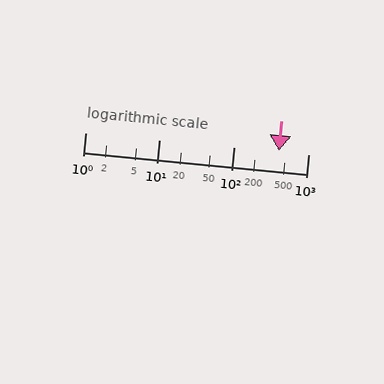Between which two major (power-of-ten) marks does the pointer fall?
The pointer is between 100 and 1000.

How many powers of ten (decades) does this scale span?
The scale spans 3 decades, from 1 to 1000.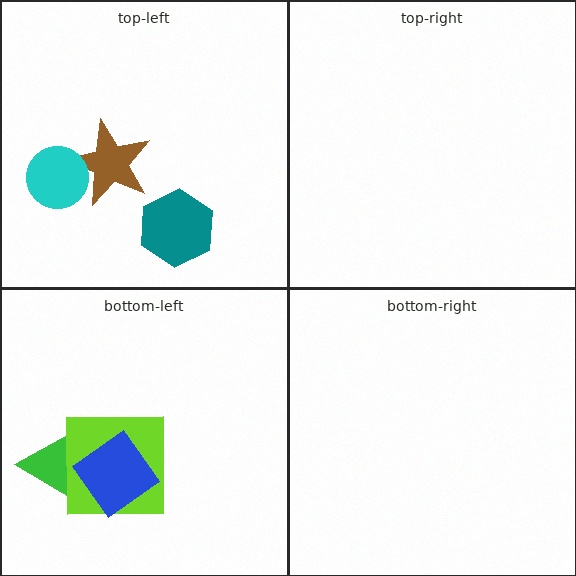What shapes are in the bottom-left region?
The green triangle, the lime square, the blue diamond.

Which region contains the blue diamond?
The bottom-left region.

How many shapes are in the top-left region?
3.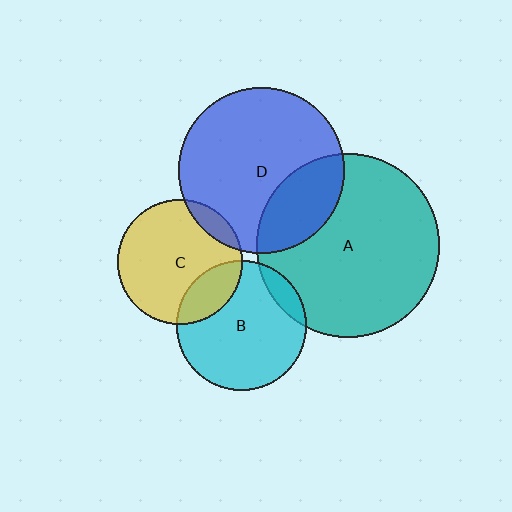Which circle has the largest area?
Circle A (teal).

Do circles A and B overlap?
Yes.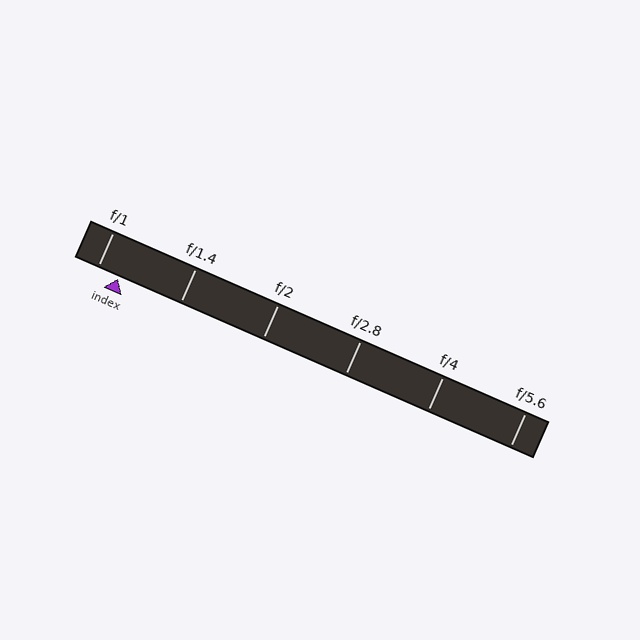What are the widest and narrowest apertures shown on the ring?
The widest aperture shown is f/1 and the narrowest is f/5.6.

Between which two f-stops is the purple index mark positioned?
The index mark is between f/1 and f/1.4.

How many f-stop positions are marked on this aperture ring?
There are 6 f-stop positions marked.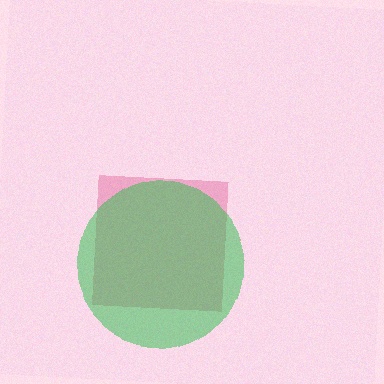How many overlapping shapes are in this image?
There are 2 overlapping shapes in the image.